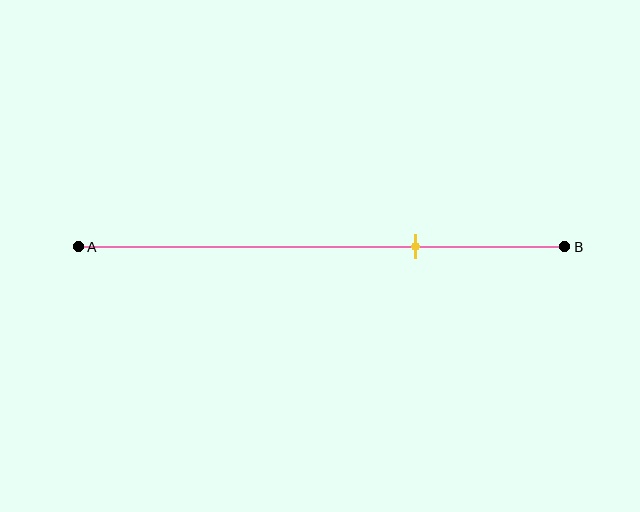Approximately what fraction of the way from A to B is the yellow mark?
The yellow mark is approximately 70% of the way from A to B.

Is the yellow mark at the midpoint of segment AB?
No, the mark is at about 70% from A, not at the 50% midpoint.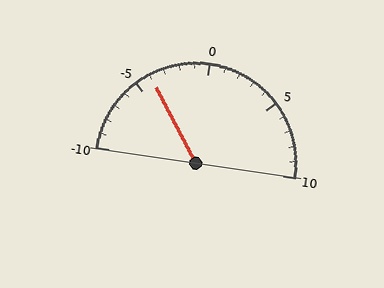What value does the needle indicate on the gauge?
The needle indicates approximately -4.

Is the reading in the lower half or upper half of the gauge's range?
The reading is in the lower half of the range (-10 to 10).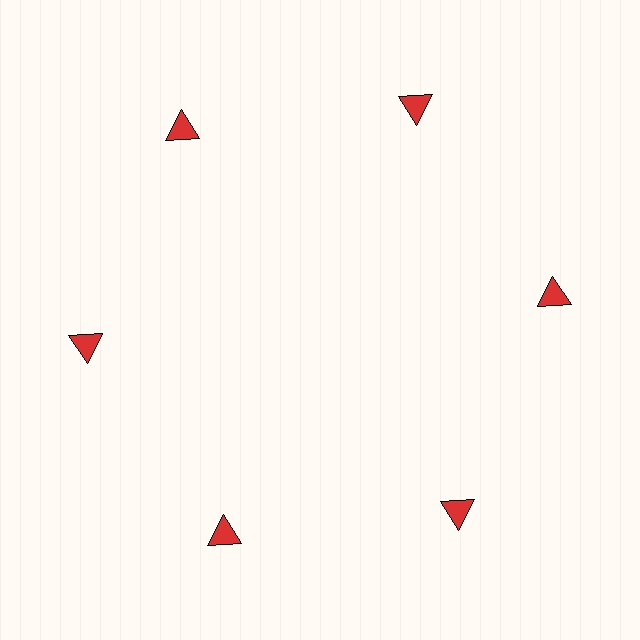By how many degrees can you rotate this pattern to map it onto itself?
The pattern maps onto itself every 60 degrees of rotation.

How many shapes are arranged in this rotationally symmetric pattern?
There are 6 shapes, arranged in 6 groups of 1.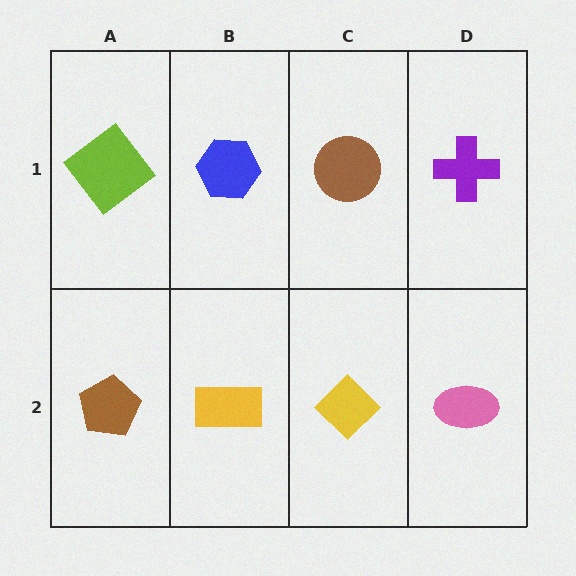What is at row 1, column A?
A lime diamond.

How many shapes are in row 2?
4 shapes.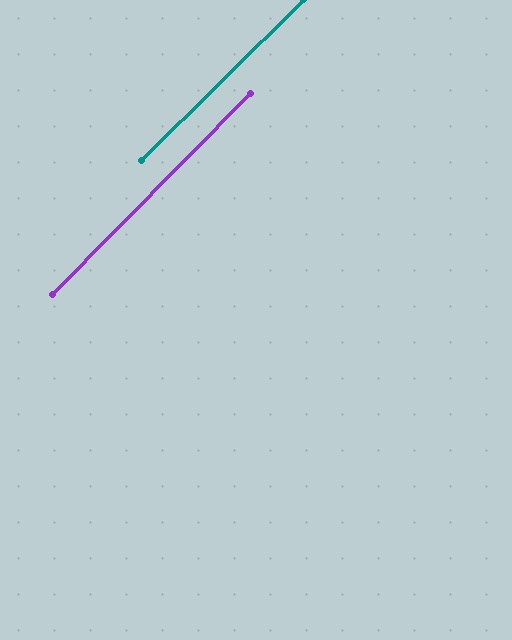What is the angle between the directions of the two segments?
Approximately 0 degrees.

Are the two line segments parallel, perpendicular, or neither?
Parallel — their directions differ by only 0.5°.